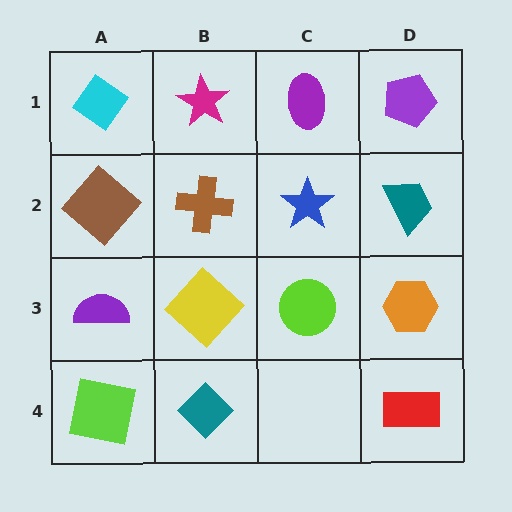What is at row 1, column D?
A purple pentagon.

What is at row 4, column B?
A teal diamond.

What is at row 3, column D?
An orange hexagon.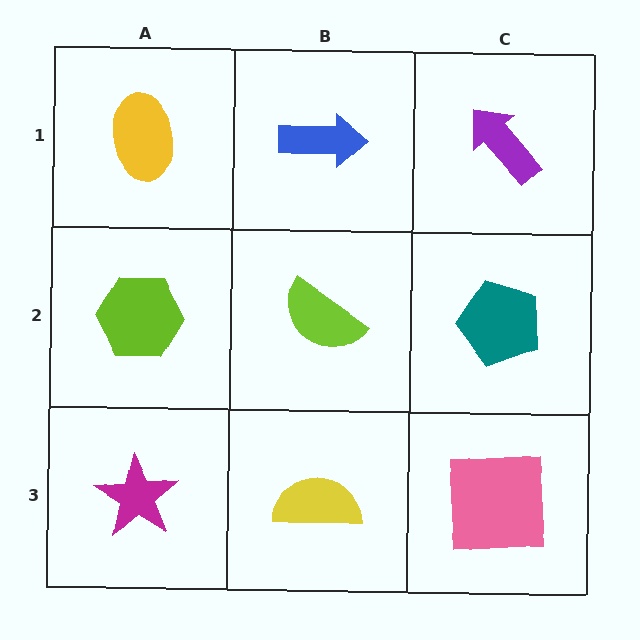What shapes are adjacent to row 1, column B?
A lime semicircle (row 2, column B), a yellow ellipse (row 1, column A), a purple arrow (row 1, column C).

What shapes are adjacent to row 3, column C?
A teal pentagon (row 2, column C), a yellow semicircle (row 3, column B).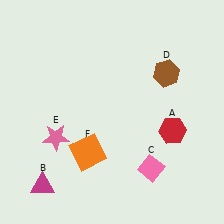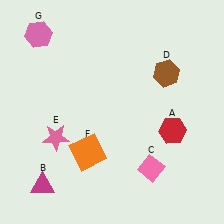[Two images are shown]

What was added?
A pink hexagon (G) was added in Image 2.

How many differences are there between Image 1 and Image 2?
There is 1 difference between the two images.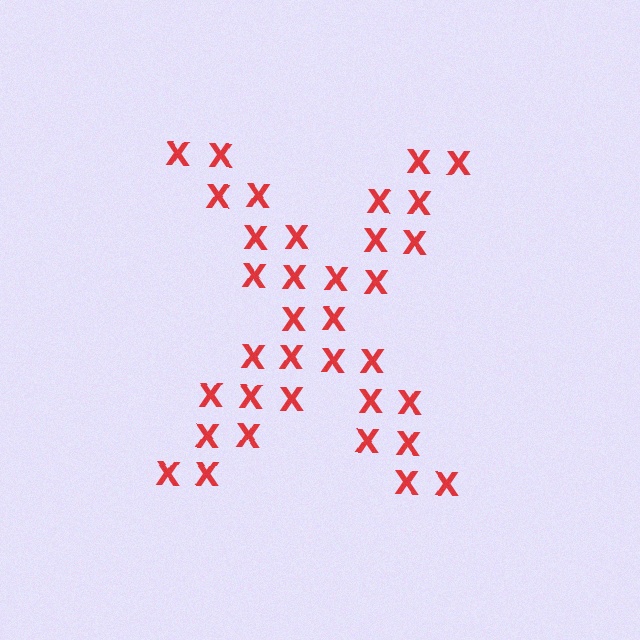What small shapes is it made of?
It is made of small letter X's.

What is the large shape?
The large shape is the letter X.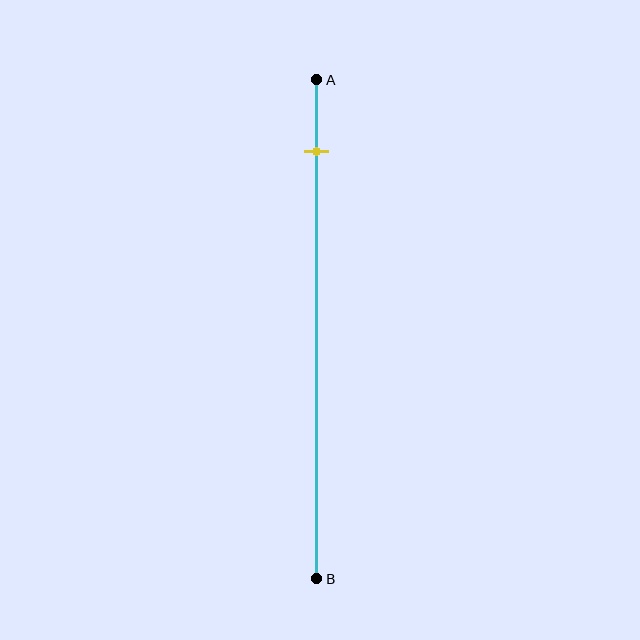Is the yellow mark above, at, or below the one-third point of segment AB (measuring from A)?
The yellow mark is above the one-third point of segment AB.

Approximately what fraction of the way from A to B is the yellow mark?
The yellow mark is approximately 15% of the way from A to B.